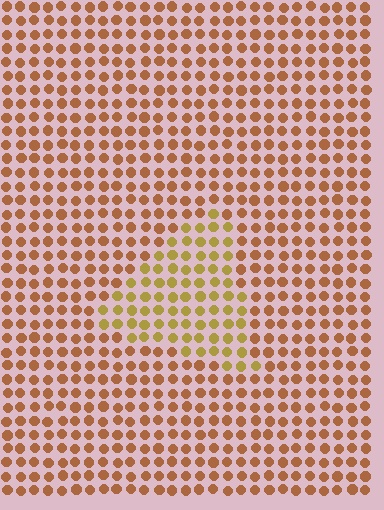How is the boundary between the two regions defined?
The boundary is defined purely by a slight shift in hue (about 29 degrees). Spacing, size, and orientation are identical on both sides.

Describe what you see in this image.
The image is filled with small brown elements in a uniform arrangement. A triangle-shaped region is visible where the elements are tinted to a slightly different hue, forming a subtle color boundary.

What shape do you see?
I see a triangle.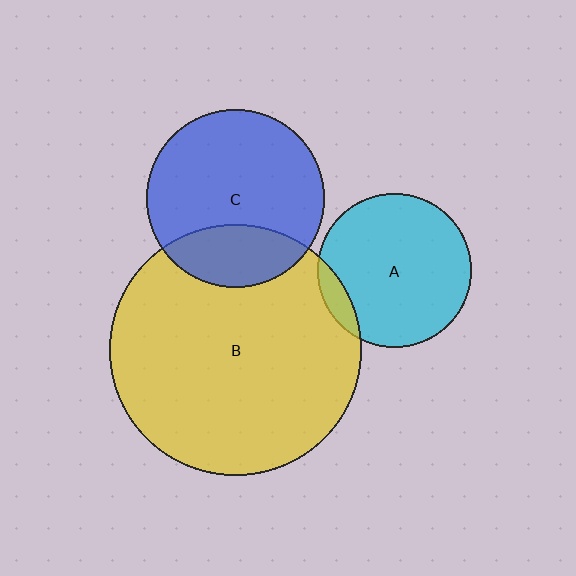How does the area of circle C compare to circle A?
Approximately 1.3 times.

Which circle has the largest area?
Circle B (yellow).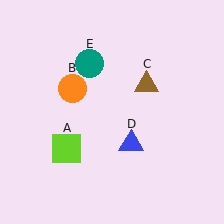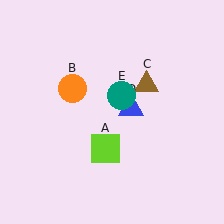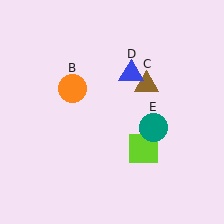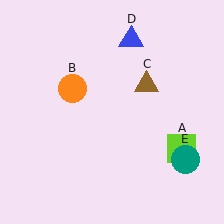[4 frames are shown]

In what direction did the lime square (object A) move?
The lime square (object A) moved right.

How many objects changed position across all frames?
3 objects changed position: lime square (object A), blue triangle (object D), teal circle (object E).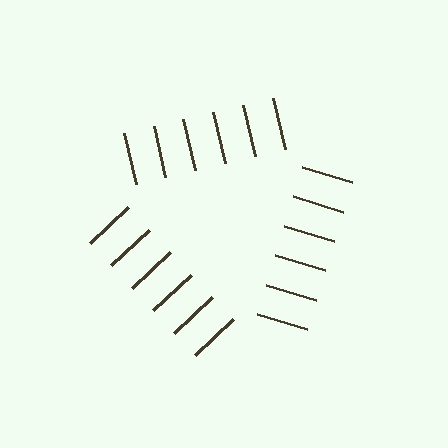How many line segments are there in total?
18 — 6 along each of the 3 edges.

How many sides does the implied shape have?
3 sides — the line-ends trace a triangle.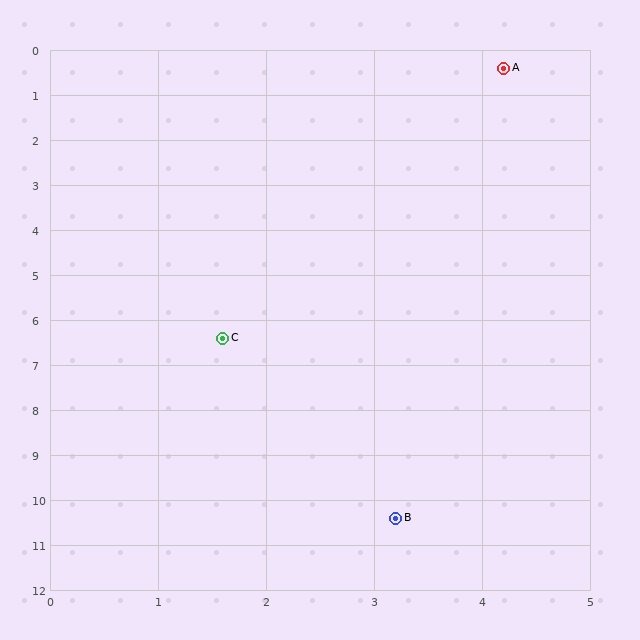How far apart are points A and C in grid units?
Points A and C are about 6.5 grid units apart.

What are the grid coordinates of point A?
Point A is at approximately (4.2, 0.4).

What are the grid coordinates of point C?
Point C is at approximately (1.6, 6.4).